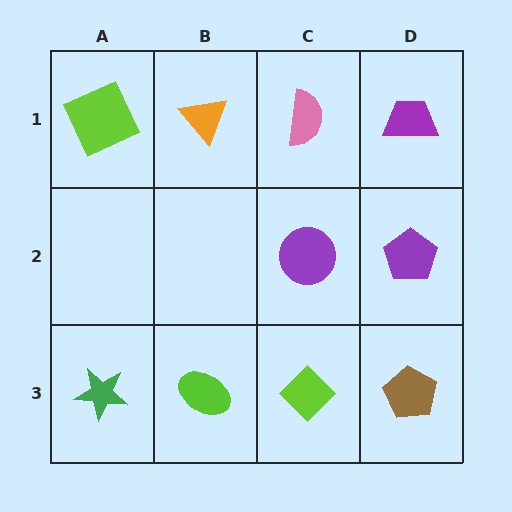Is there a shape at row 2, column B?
No, that cell is empty.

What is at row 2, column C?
A purple circle.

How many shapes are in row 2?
2 shapes.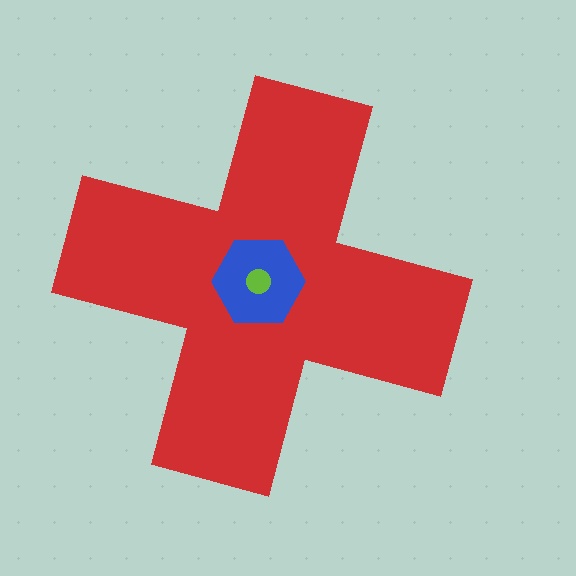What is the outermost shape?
The red cross.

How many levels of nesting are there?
3.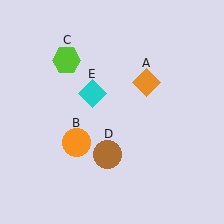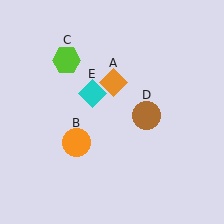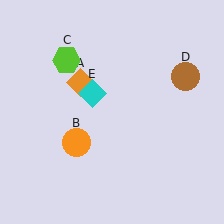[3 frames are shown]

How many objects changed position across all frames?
2 objects changed position: orange diamond (object A), brown circle (object D).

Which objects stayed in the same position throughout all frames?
Orange circle (object B) and lime hexagon (object C) and cyan diamond (object E) remained stationary.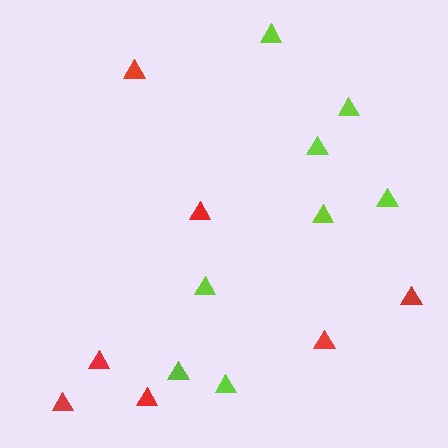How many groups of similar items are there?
There are 2 groups: one group of lime triangles (8) and one group of red triangles (7).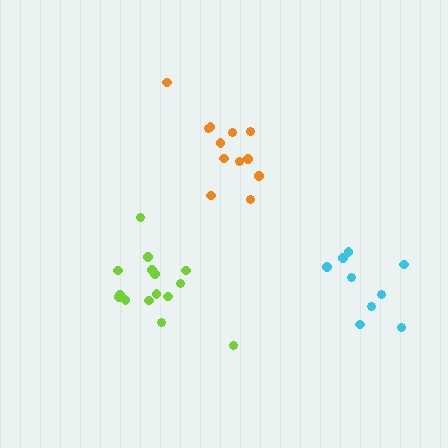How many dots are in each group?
Group 1: 12 dots, Group 2: 9 dots, Group 3: 15 dots (36 total).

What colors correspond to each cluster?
The clusters are colored: orange, cyan, lime.